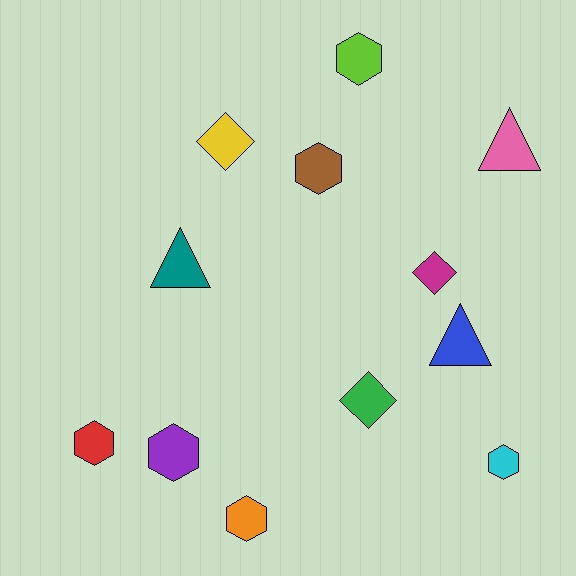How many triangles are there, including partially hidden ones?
There are 3 triangles.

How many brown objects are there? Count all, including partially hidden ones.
There is 1 brown object.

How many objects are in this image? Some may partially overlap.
There are 12 objects.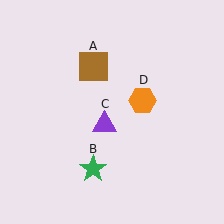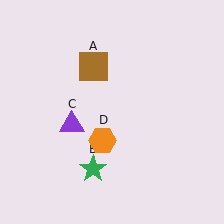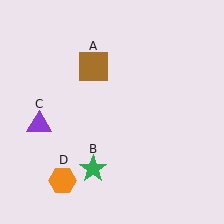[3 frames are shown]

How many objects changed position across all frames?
2 objects changed position: purple triangle (object C), orange hexagon (object D).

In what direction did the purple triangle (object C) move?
The purple triangle (object C) moved left.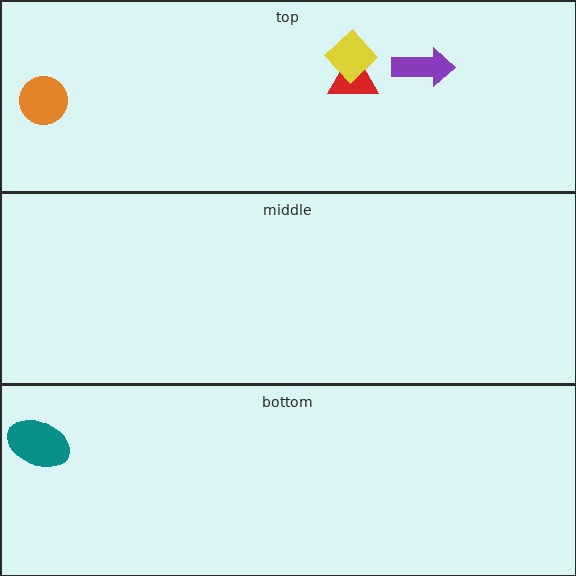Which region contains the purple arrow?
The top region.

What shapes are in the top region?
The purple arrow, the orange circle, the red triangle, the yellow diamond.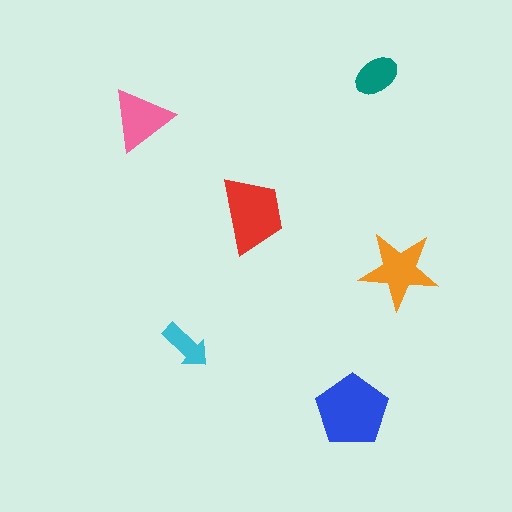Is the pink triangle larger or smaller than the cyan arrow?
Larger.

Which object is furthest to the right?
The orange star is rightmost.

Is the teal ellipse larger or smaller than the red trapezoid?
Smaller.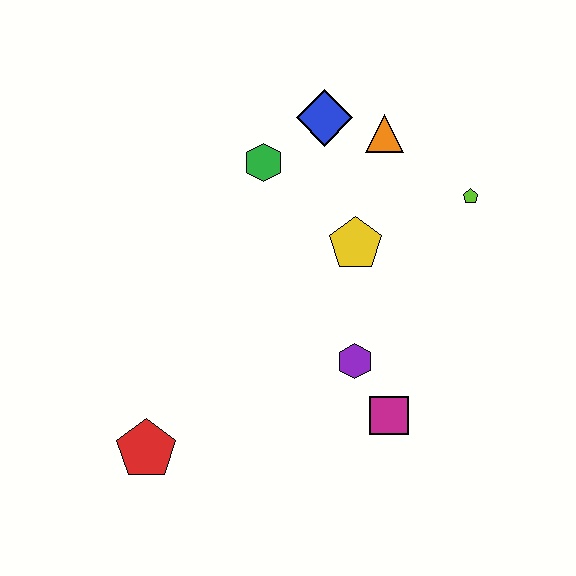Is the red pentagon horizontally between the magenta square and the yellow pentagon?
No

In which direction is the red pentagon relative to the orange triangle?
The red pentagon is below the orange triangle.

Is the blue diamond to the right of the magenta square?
No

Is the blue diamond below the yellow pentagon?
No